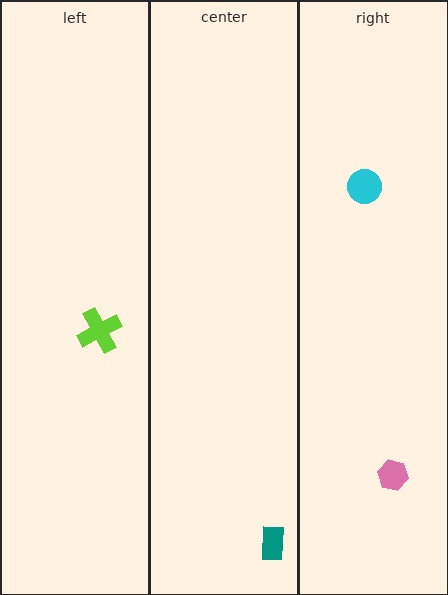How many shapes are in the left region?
1.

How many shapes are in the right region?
2.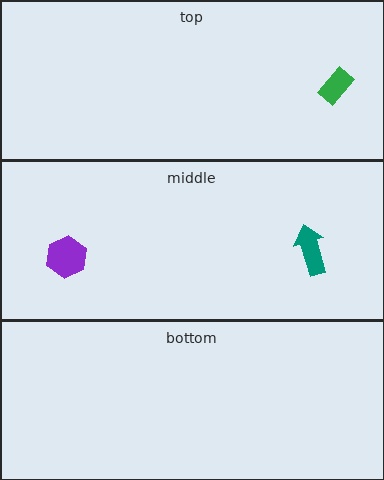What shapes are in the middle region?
The teal arrow, the purple hexagon.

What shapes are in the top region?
The green rectangle.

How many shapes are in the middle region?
2.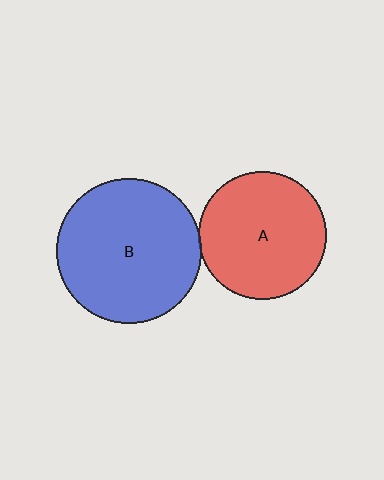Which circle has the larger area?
Circle B (blue).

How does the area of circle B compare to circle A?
Approximately 1.3 times.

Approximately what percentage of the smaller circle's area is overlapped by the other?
Approximately 5%.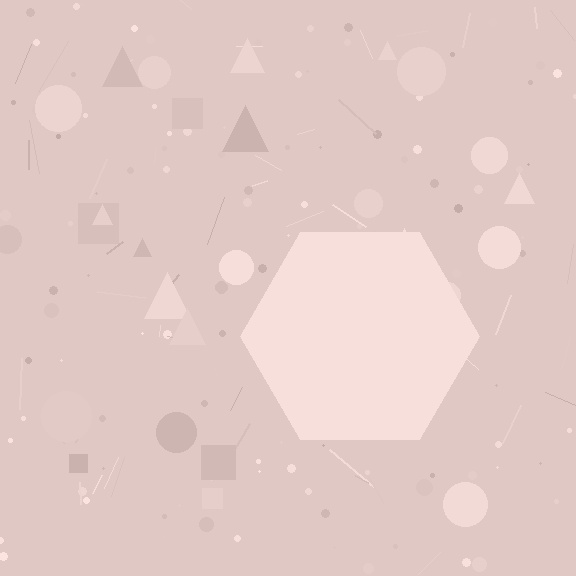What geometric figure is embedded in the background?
A hexagon is embedded in the background.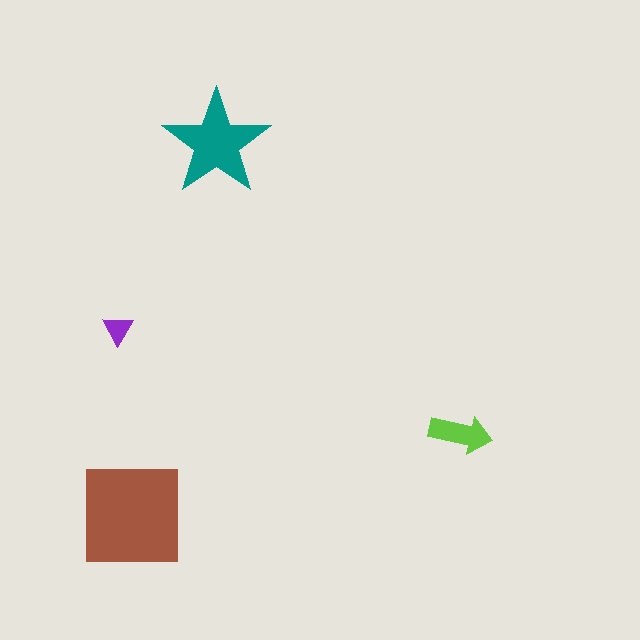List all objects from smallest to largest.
The purple triangle, the lime arrow, the teal star, the brown square.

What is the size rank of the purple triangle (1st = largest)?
4th.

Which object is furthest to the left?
The purple triangle is leftmost.